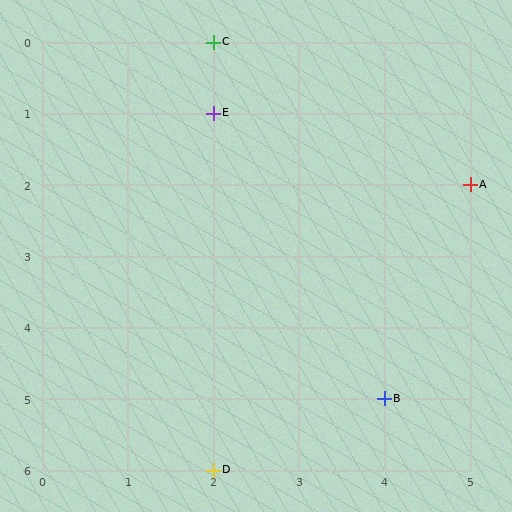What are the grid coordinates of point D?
Point D is at grid coordinates (2, 6).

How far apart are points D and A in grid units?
Points D and A are 3 columns and 4 rows apart (about 5.0 grid units diagonally).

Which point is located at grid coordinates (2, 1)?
Point E is at (2, 1).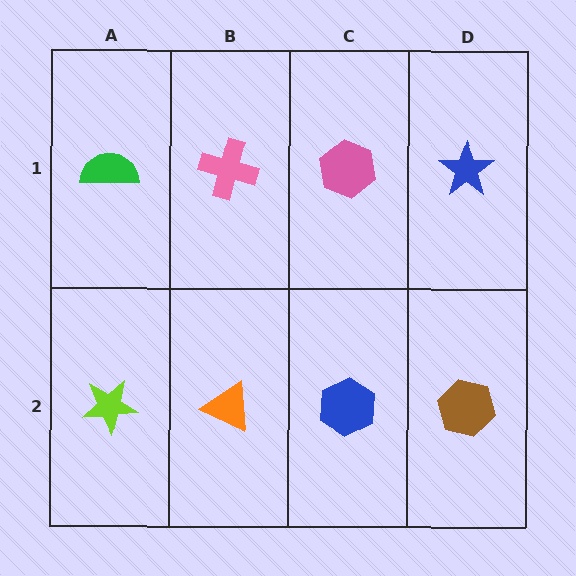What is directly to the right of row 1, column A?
A pink cross.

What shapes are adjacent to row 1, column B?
An orange triangle (row 2, column B), a green semicircle (row 1, column A), a pink hexagon (row 1, column C).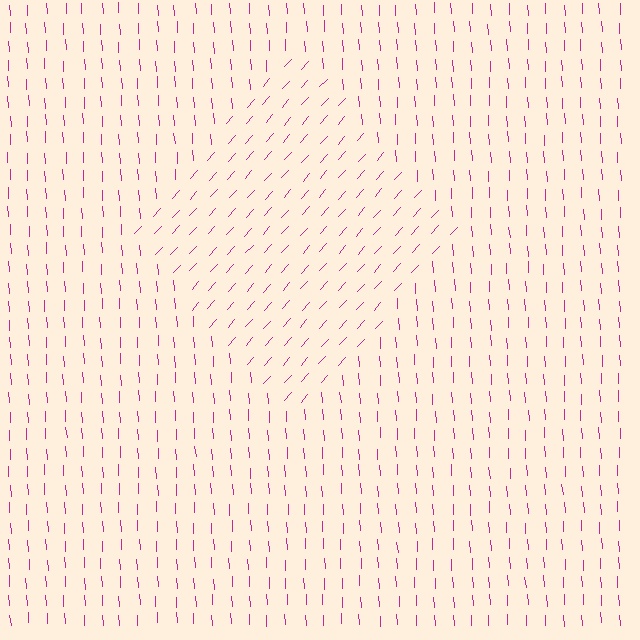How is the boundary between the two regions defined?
The boundary is defined purely by a change in line orientation (approximately 45 degrees difference). All lines are the same color and thickness.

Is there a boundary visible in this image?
Yes, there is a texture boundary formed by a change in line orientation.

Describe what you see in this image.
The image is filled with small magenta line segments. A diamond region in the image has lines oriented differently from the surrounding lines, creating a visible texture boundary.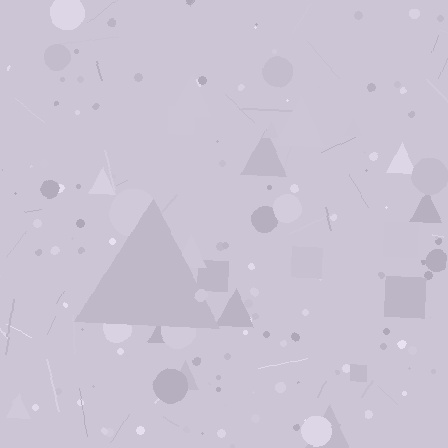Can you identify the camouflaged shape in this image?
The camouflaged shape is a triangle.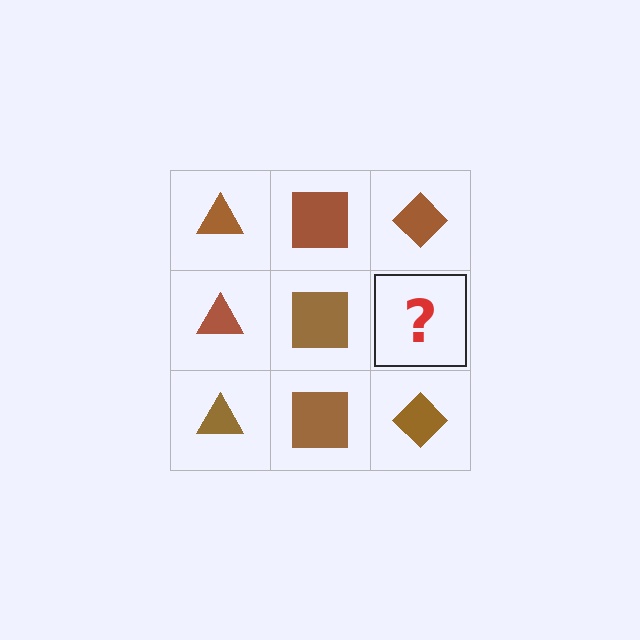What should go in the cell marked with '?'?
The missing cell should contain a brown diamond.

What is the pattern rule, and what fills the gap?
The rule is that each column has a consistent shape. The gap should be filled with a brown diamond.